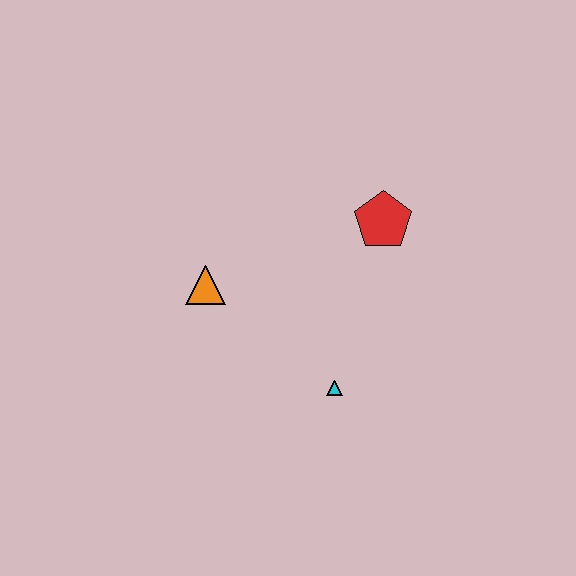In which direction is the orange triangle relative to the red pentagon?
The orange triangle is to the left of the red pentagon.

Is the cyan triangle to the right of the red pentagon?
No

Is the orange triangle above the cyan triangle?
Yes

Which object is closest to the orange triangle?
The cyan triangle is closest to the orange triangle.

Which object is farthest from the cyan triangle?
The red pentagon is farthest from the cyan triangle.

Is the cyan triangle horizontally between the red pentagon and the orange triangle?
Yes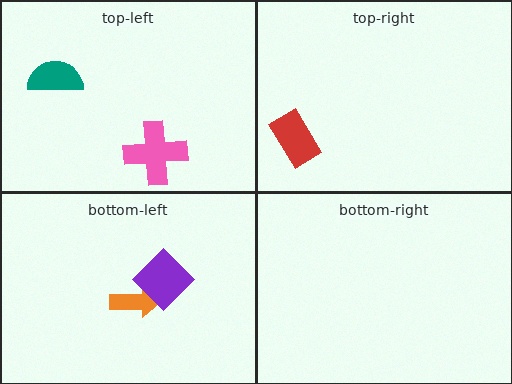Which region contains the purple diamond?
The bottom-left region.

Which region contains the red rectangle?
The top-right region.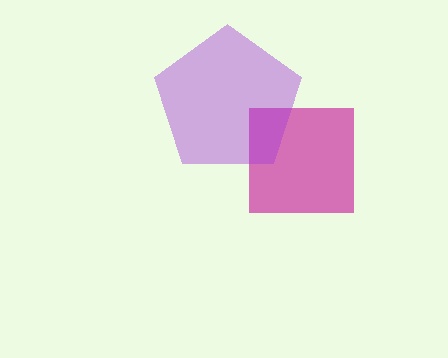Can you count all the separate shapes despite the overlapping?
Yes, there are 2 separate shapes.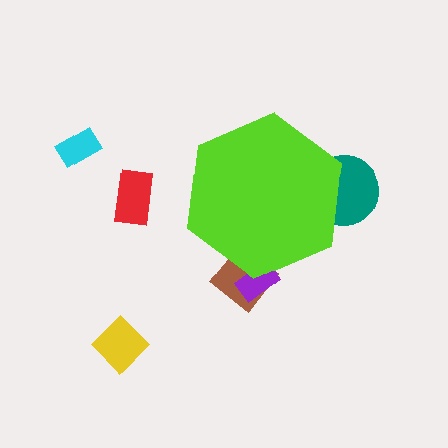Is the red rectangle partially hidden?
No, the red rectangle is fully visible.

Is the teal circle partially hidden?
Yes, the teal circle is partially hidden behind the lime hexagon.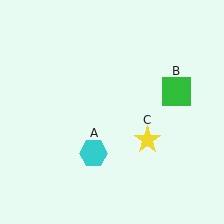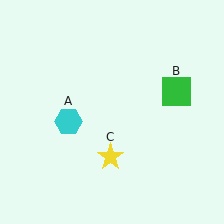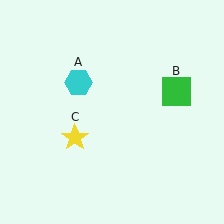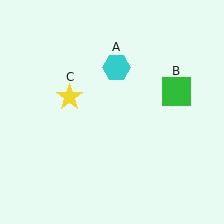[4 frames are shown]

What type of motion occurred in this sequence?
The cyan hexagon (object A), yellow star (object C) rotated clockwise around the center of the scene.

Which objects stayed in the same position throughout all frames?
Green square (object B) remained stationary.